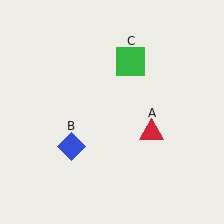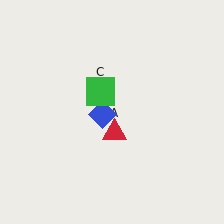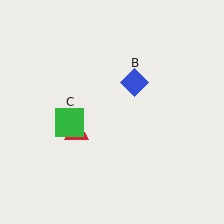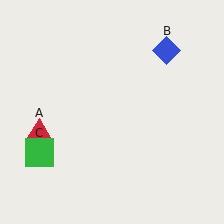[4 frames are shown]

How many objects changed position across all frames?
3 objects changed position: red triangle (object A), blue diamond (object B), green square (object C).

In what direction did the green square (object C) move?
The green square (object C) moved down and to the left.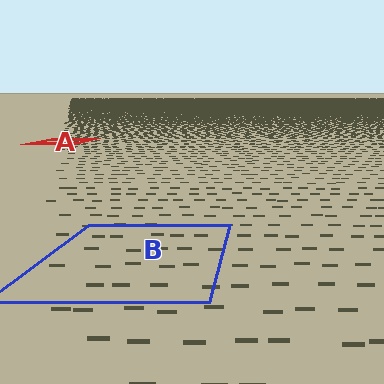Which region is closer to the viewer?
Region B is closer. The texture elements there are larger and more spread out.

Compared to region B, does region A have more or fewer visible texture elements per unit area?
Region A has more texture elements per unit area — they are packed more densely because it is farther away.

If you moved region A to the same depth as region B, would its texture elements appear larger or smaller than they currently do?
They would appear larger. At a closer depth, the same texture elements are projected at a bigger on-screen size.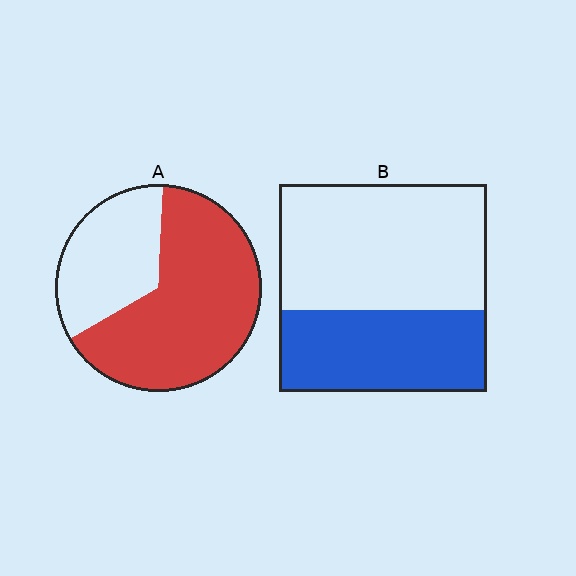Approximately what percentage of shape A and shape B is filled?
A is approximately 65% and B is approximately 40%.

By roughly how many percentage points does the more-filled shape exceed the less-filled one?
By roughly 25 percentage points (A over B).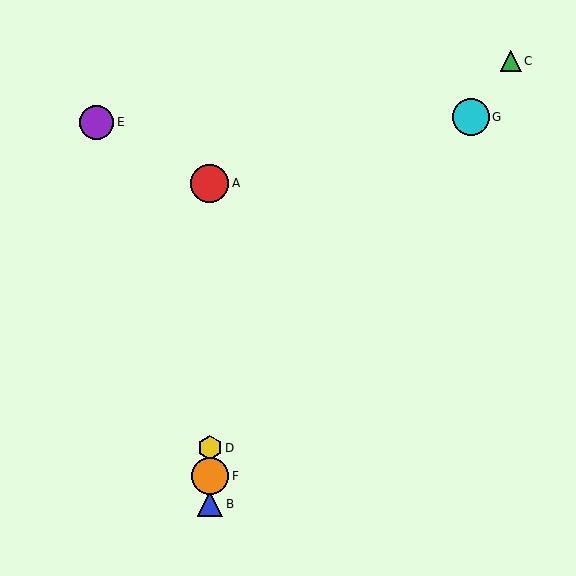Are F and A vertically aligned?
Yes, both are at x≈210.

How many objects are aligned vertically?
4 objects (A, B, D, F) are aligned vertically.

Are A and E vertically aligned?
No, A is at x≈210 and E is at x≈97.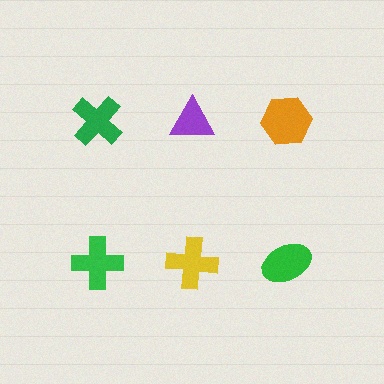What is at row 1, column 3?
An orange hexagon.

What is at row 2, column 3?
A green ellipse.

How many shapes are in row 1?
3 shapes.